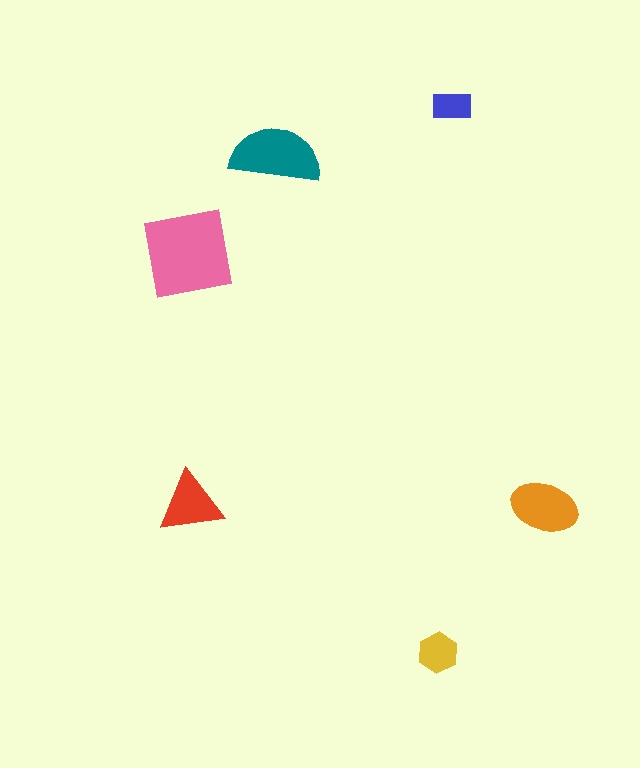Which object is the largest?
The pink square.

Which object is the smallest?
The blue rectangle.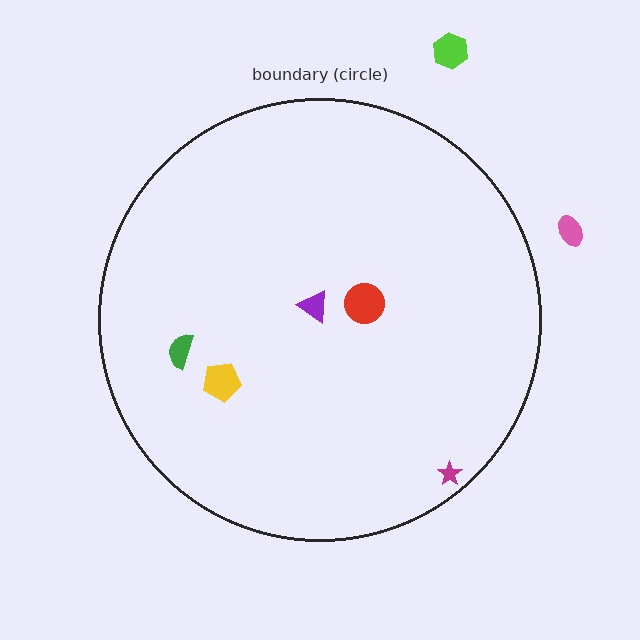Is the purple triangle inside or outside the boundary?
Inside.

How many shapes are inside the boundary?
5 inside, 2 outside.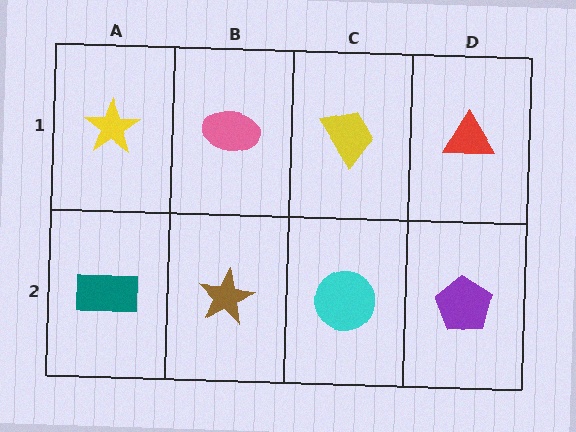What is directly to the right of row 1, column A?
A pink ellipse.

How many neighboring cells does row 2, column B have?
3.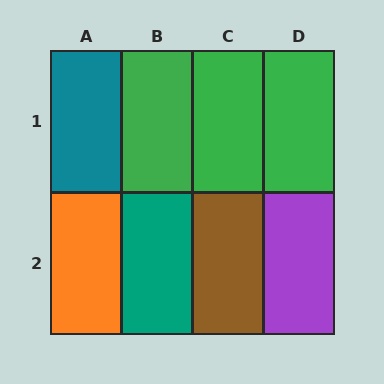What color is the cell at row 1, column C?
Green.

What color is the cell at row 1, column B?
Green.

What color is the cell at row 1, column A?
Teal.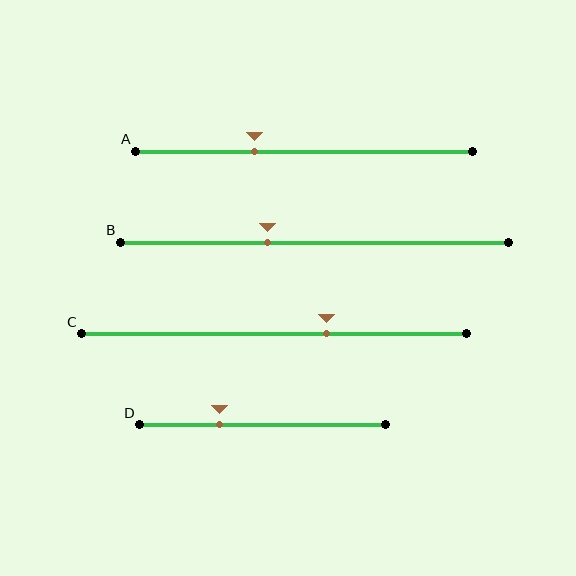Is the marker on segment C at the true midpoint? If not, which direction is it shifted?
No, the marker on segment C is shifted to the right by about 14% of the segment length.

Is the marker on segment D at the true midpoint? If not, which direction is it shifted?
No, the marker on segment D is shifted to the left by about 18% of the segment length.